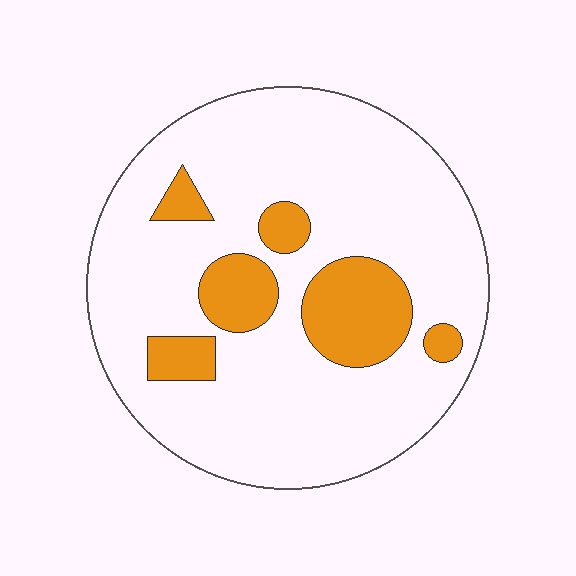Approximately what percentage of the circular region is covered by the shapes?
Approximately 20%.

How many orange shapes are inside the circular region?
6.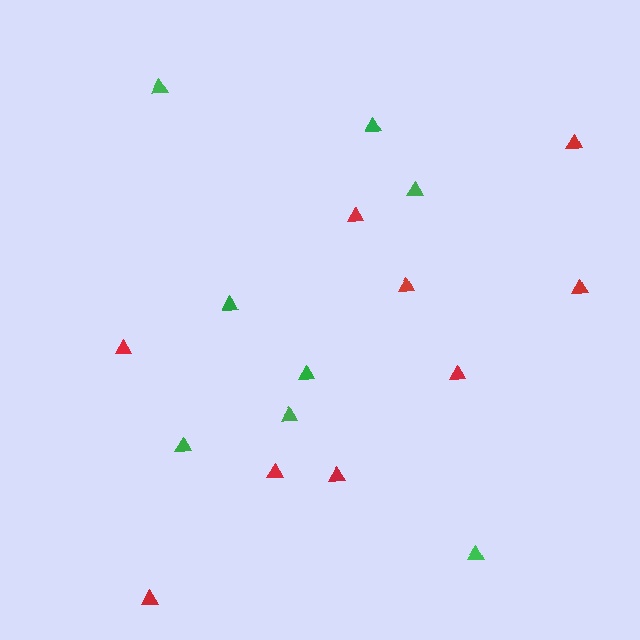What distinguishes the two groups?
There are 2 groups: one group of red triangles (9) and one group of green triangles (8).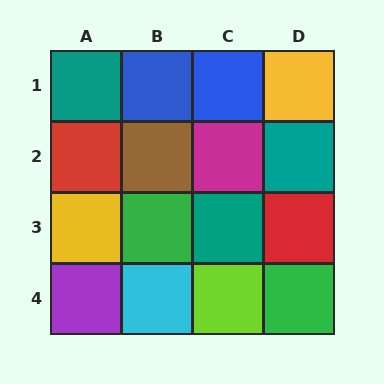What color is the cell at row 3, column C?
Teal.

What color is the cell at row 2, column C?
Magenta.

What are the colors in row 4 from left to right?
Purple, cyan, lime, green.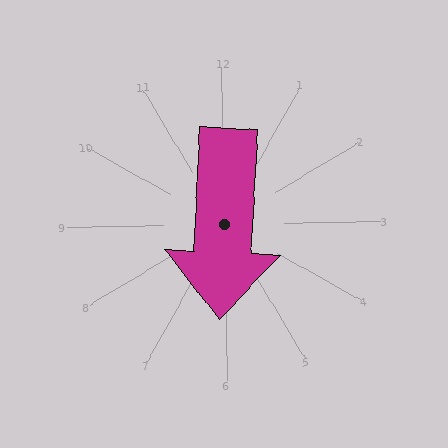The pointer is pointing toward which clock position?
Roughly 6 o'clock.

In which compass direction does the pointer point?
South.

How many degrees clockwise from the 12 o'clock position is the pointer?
Approximately 184 degrees.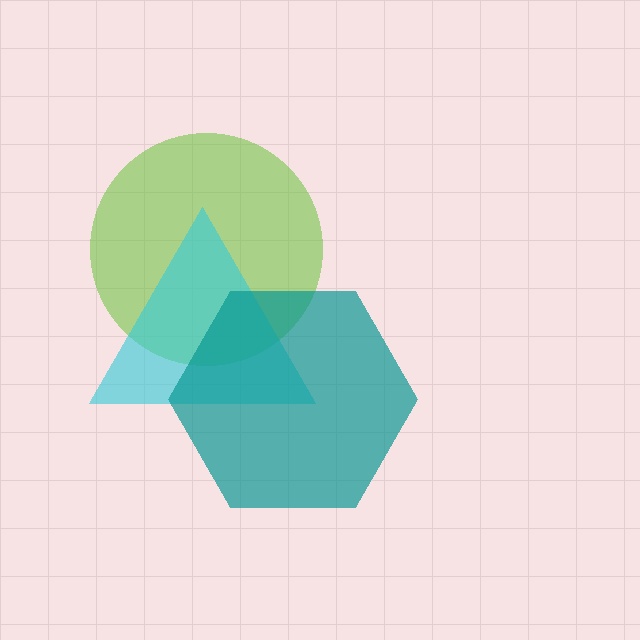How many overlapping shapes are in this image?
There are 3 overlapping shapes in the image.